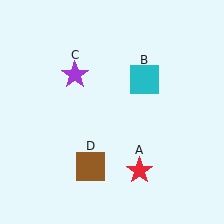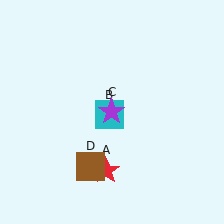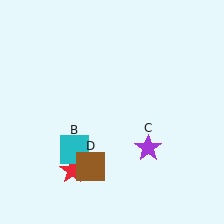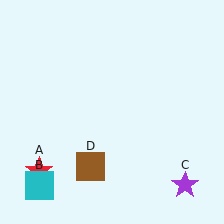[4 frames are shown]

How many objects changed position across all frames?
3 objects changed position: red star (object A), cyan square (object B), purple star (object C).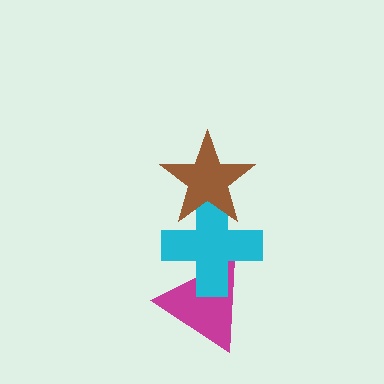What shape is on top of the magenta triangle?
The cyan cross is on top of the magenta triangle.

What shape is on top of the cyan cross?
The brown star is on top of the cyan cross.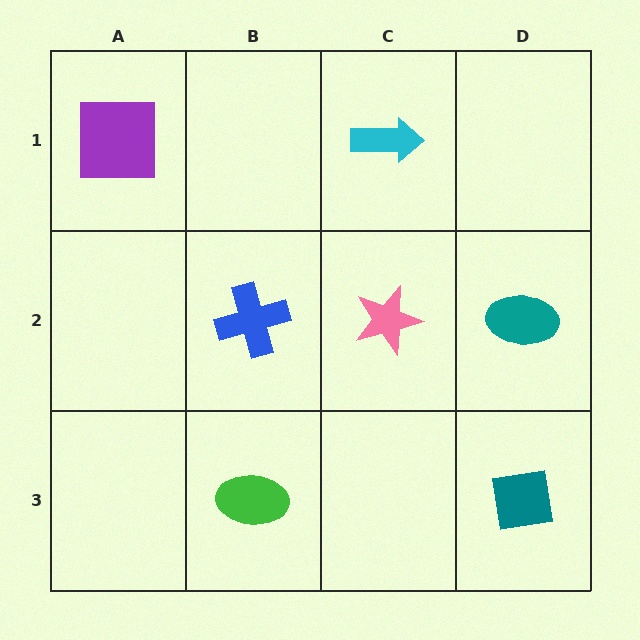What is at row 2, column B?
A blue cross.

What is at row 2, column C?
A pink star.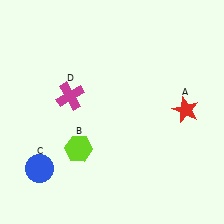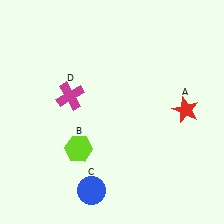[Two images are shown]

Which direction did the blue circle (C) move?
The blue circle (C) moved right.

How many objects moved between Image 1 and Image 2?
1 object moved between the two images.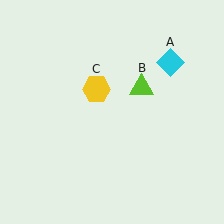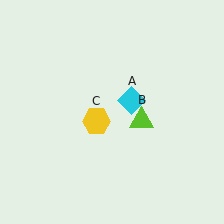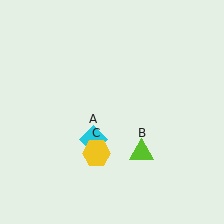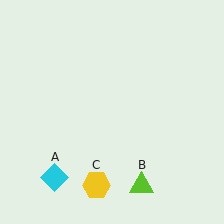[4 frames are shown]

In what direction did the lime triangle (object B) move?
The lime triangle (object B) moved down.